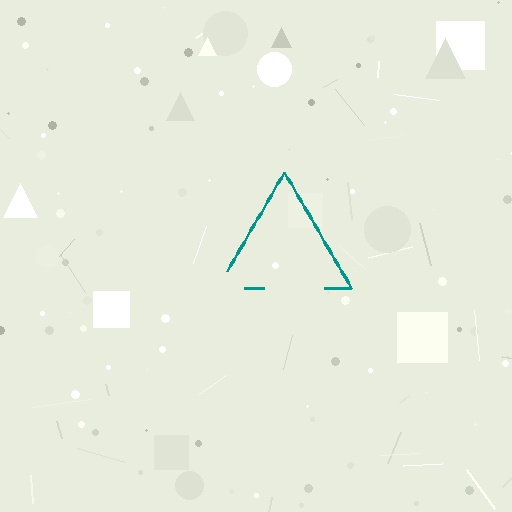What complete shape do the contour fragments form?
The contour fragments form a triangle.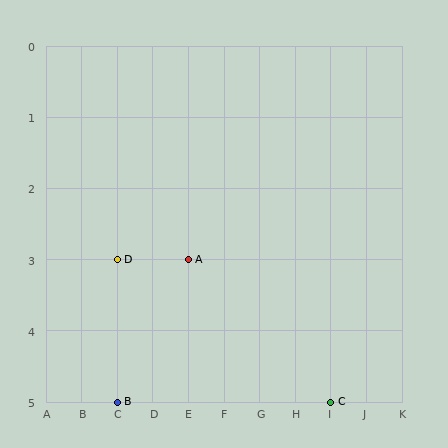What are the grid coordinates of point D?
Point D is at grid coordinates (C, 3).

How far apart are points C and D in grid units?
Points C and D are 6 columns and 2 rows apart (about 6.3 grid units diagonally).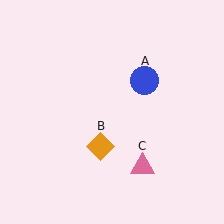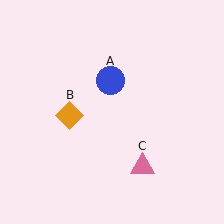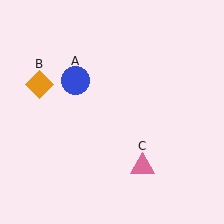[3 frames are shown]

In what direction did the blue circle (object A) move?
The blue circle (object A) moved left.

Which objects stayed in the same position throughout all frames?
Pink triangle (object C) remained stationary.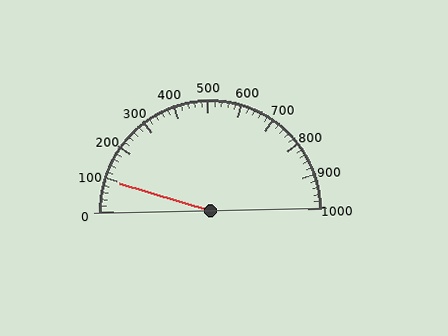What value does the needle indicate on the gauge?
The needle indicates approximately 100.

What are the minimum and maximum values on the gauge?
The gauge ranges from 0 to 1000.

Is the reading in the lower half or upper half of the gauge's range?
The reading is in the lower half of the range (0 to 1000).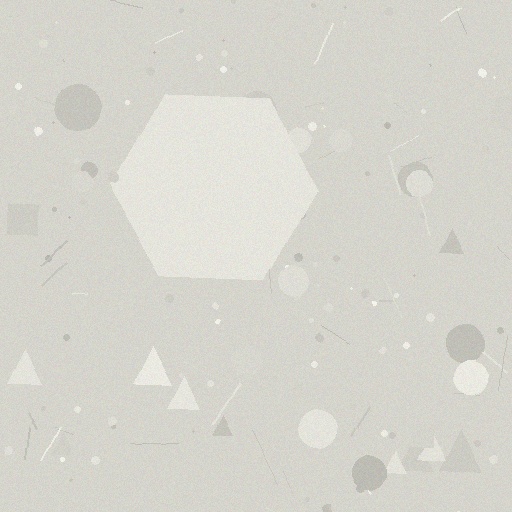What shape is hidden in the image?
A hexagon is hidden in the image.